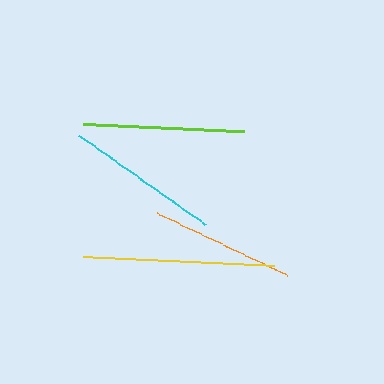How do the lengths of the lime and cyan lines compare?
The lime and cyan lines are approximately the same length.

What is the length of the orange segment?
The orange segment is approximately 145 pixels long.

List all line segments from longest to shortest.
From longest to shortest: yellow, lime, cyan, orange.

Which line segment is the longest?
The yellow line is the longest at approximately 192 pixels.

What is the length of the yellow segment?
The yellow segment is approximately 192 pixels long.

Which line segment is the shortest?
The orange line is the shortest at approximately 145 pixels.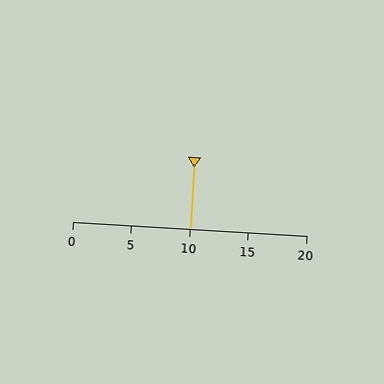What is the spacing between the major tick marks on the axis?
The major ticks are spaced 5 apart.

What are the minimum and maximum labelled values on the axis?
The axis runs from 0 to 20.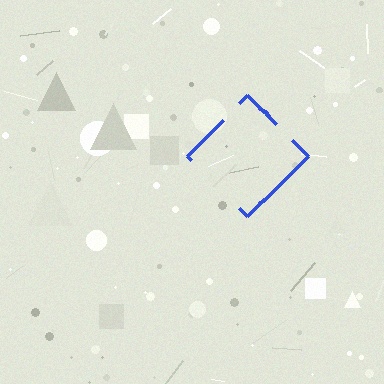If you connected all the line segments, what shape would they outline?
They would outline a diamond.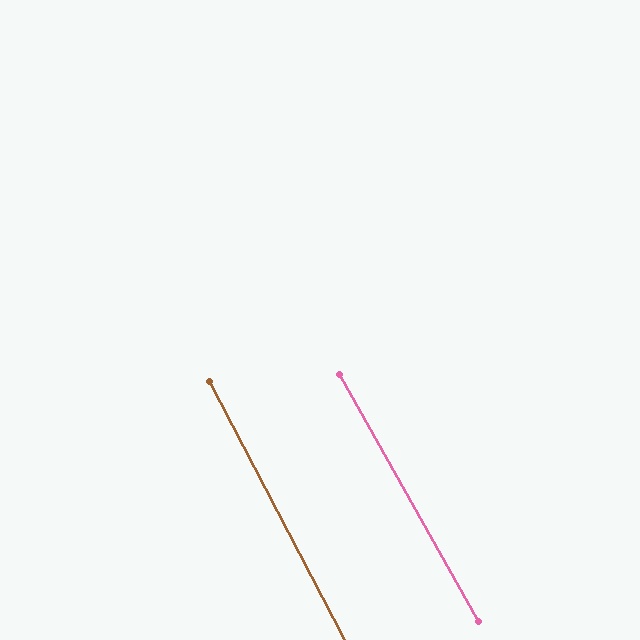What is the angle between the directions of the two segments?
Approximately 2 degrees.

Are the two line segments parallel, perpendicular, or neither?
Parallel — their directions differ by only 1.8°.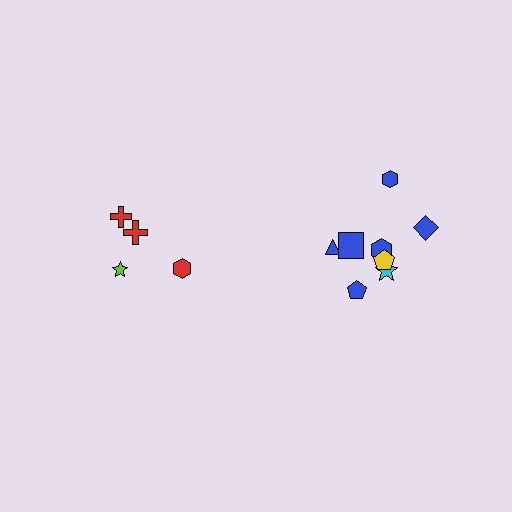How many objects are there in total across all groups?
There are 12 objects.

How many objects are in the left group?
There are 4 objects.